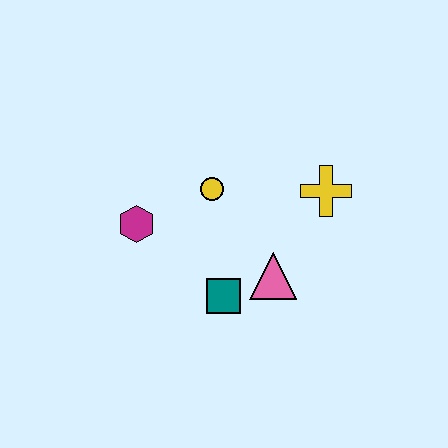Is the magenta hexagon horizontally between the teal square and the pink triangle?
No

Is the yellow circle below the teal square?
No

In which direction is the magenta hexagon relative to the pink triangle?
The magenta hexagon is to the left of the pink triangle.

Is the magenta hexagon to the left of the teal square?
Yes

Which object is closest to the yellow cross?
The pink triangle is closest to the yellow cross.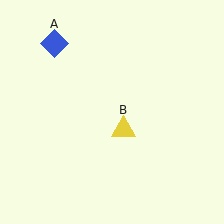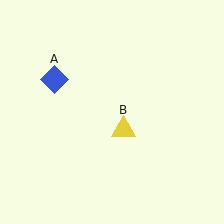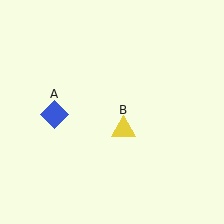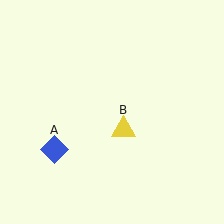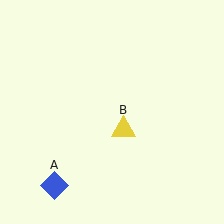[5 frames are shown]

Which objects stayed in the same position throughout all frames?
Yellow triangle (object B) remained stationary.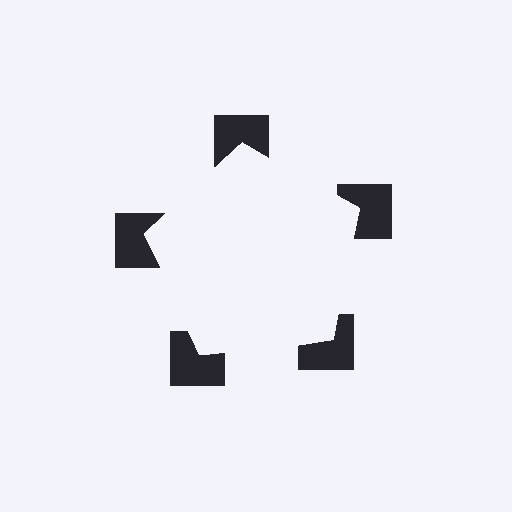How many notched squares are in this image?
There are 5 — one at each vertex of the illusory pentagon.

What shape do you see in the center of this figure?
An illusory pentagon — its edges are inferred from the aligned wedge cuts in the notched squares, not physically drawn.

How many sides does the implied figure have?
5 sides.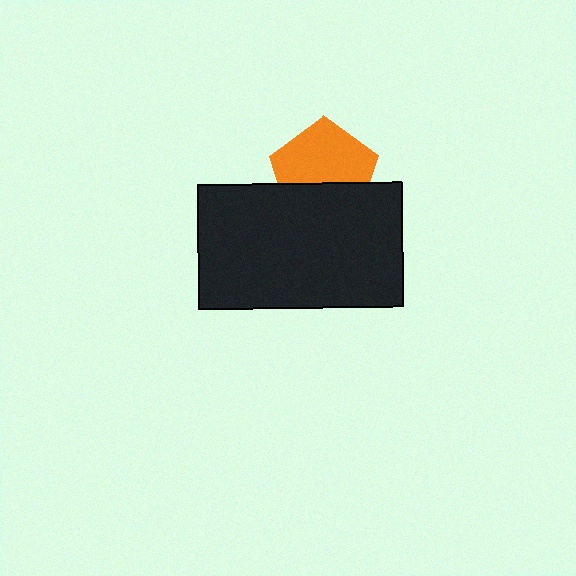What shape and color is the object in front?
The object in front is a black rectangle.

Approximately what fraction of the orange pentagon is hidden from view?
Roughly 38% of the orange pentagon is hidden behind the black rectangle.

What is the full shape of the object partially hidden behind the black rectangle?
The partially hidden object is an orange pentagon.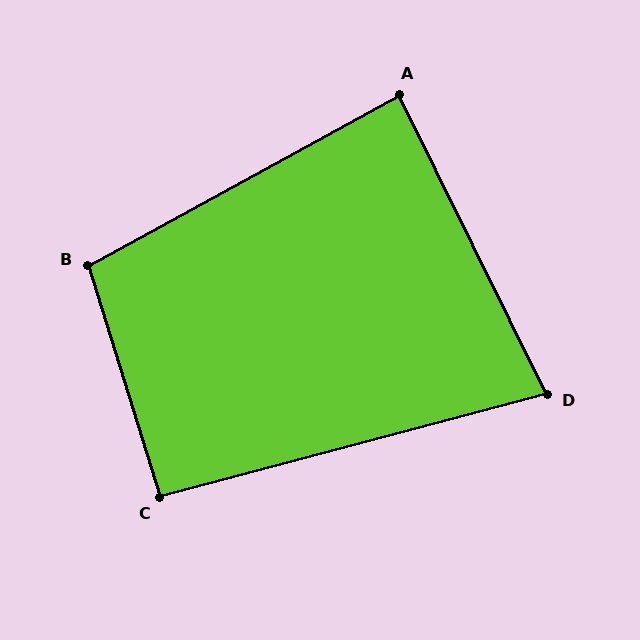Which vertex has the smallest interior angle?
D, at approximately 79 degrees.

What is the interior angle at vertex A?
Approximately 88 degrees (approximately right).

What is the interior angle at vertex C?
Approximately 92 degrees (approximately right).